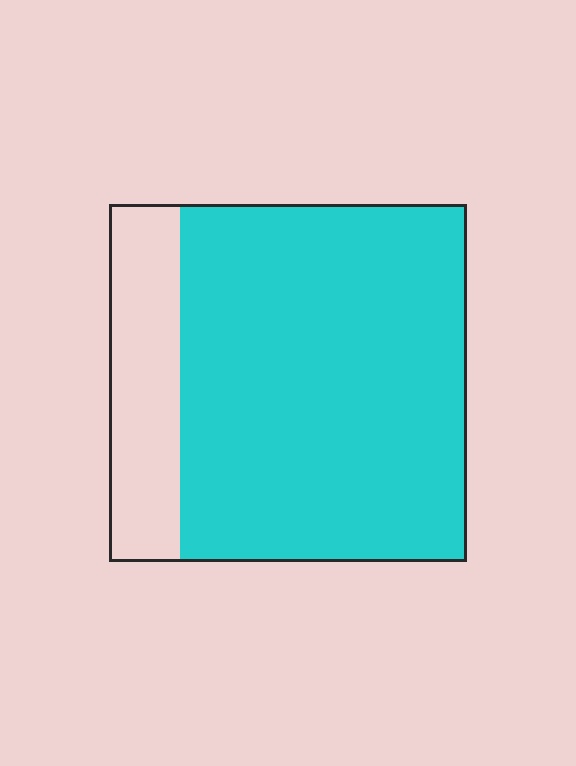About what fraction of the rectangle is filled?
About four fifths (4/5).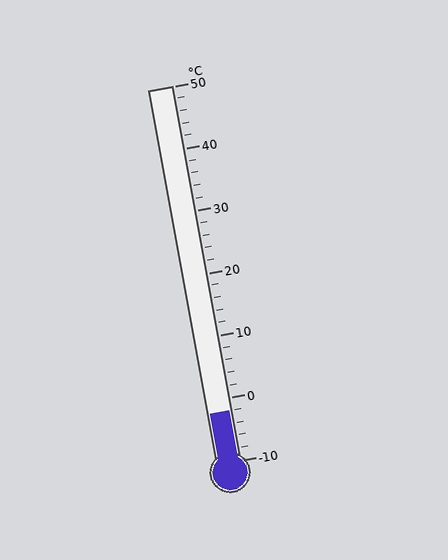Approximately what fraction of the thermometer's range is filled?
The thermometer is filled to approximately 15% of its range.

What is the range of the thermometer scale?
The thermometer scale ranges from -10°C to 50°C.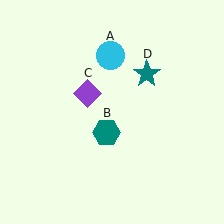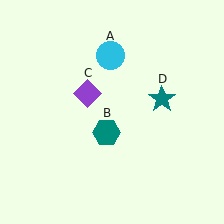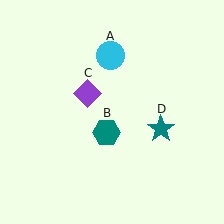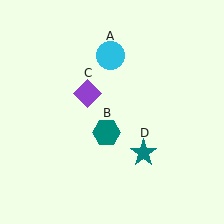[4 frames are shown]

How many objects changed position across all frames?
1 object changed position: teal star (object D).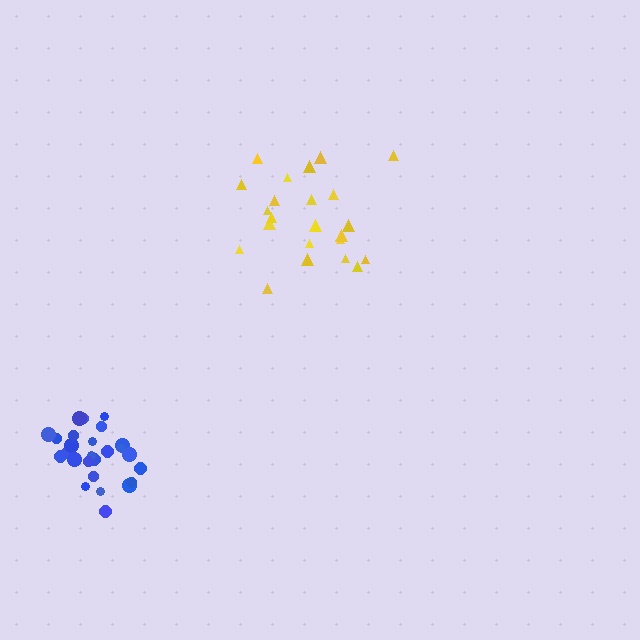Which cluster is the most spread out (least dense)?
Yellow.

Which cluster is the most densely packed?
Blue.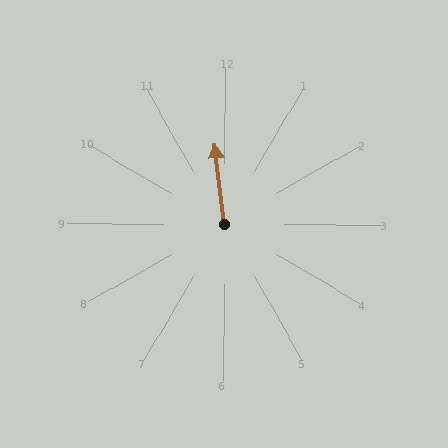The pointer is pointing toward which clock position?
Roughly 12 o'clock.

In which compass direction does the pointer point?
North.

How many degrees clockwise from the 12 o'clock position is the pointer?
Approximately 353 degrees.